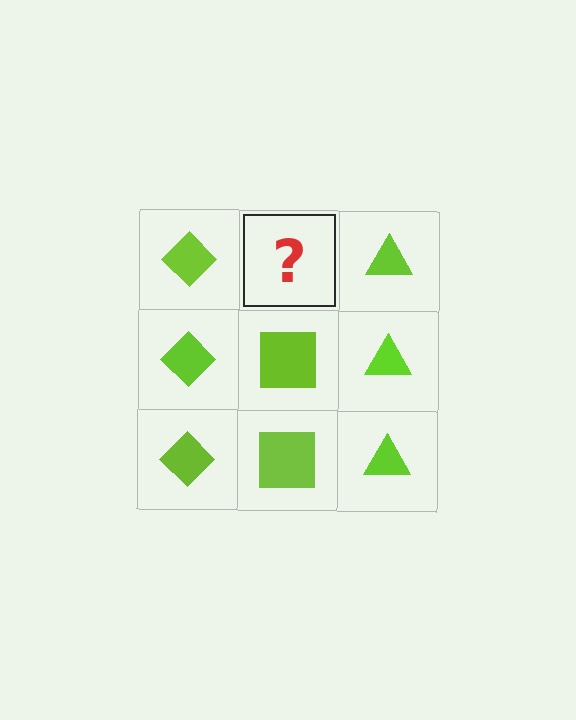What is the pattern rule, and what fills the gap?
The rule is that each column has a consistent shape. The gap should be filled with a lime square.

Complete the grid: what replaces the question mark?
The question mark should be replaced with a lime square.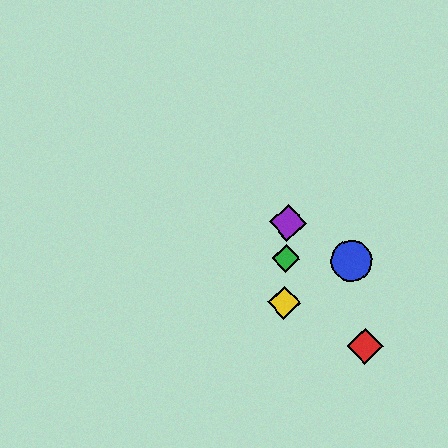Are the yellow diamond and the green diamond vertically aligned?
Yes, both are at x≈284.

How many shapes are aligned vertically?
3 shapes (the green diamond, the yellow diamond, the purple diamond) are aligned vertically.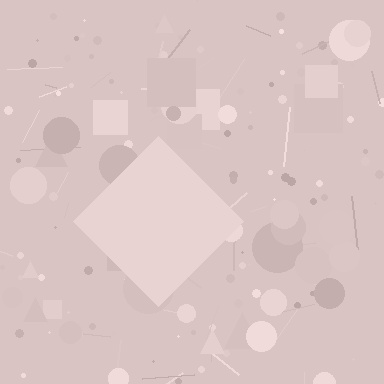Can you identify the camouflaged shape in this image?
The camouflaged shape is a diamond.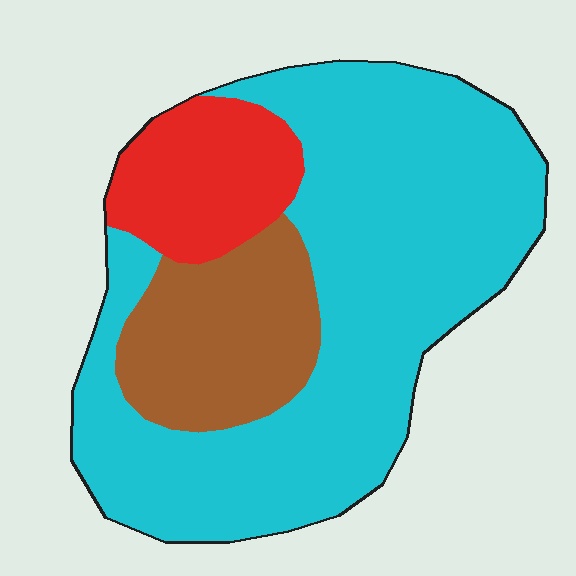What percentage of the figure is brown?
Brown takes up about one fifth (1/5) of the figure.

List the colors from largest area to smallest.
From largest to smallest: cyan, brown, red.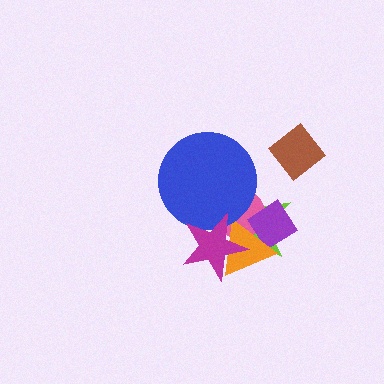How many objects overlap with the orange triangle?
4 objects overlap with the orange triangle.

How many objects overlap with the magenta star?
4 objects overlap with the magenta star.